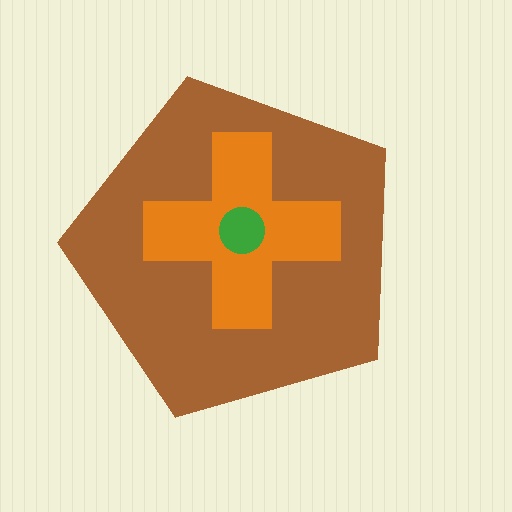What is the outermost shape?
The brown pentagon.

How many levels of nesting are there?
3.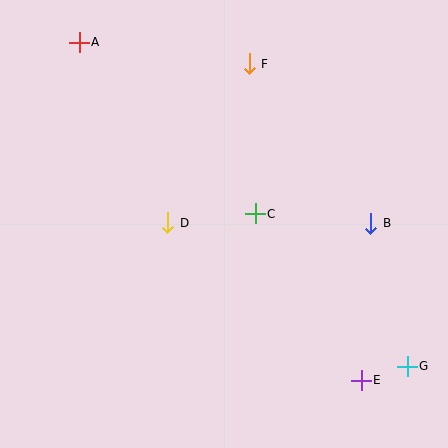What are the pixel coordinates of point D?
Point D is at (168, 223).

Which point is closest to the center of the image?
Point C at (255, 214) is closest to the center.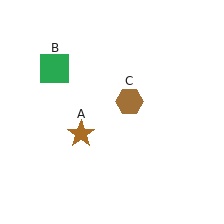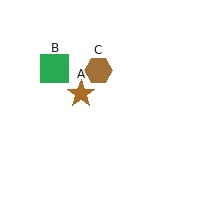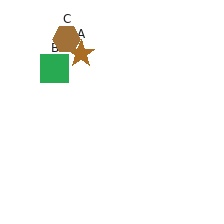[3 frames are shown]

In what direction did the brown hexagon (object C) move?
The brown hexagon (object C) moved up and to the left.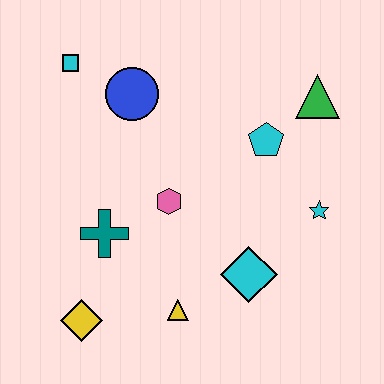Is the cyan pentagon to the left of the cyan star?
Yes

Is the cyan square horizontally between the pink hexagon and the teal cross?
No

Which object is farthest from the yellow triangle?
The cyan square is farthest from the yellow triangle.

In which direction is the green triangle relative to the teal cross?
The green triangle is to the right of the teal cross.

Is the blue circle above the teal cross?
Yes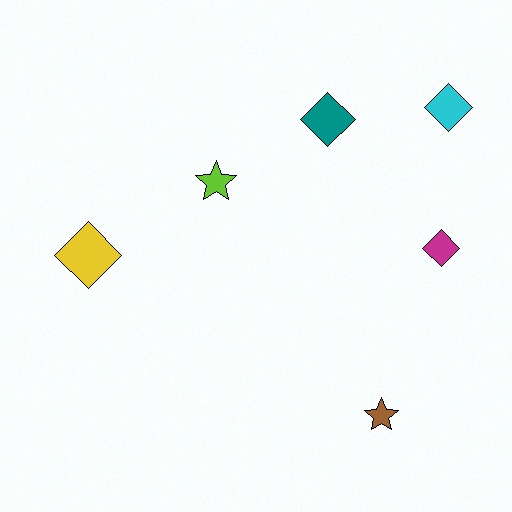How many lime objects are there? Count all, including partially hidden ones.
There is 1 lime object.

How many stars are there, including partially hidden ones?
There are 2 stars.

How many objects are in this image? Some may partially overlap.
There are 6 objects.